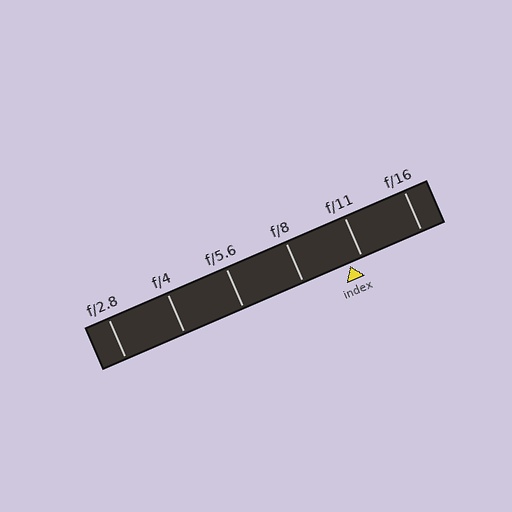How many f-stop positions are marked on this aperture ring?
There are 6 f-stop positions marked.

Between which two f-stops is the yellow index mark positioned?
The index mark is between f/8 and f/11.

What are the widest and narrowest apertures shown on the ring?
The widest aperture shown is f/2.8 and the narrowest is f/16.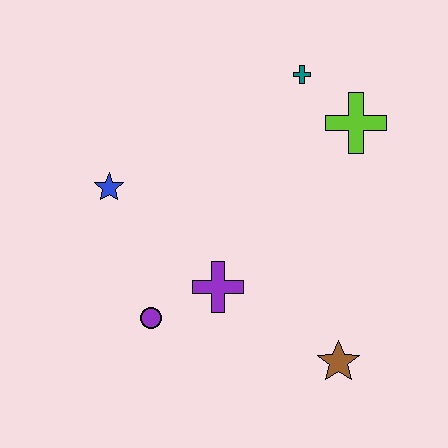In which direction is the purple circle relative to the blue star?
The purple circle is below the blue star.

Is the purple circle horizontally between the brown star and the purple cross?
No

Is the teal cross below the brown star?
No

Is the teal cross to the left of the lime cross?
Yes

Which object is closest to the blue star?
The purple circle is closest to the blue star.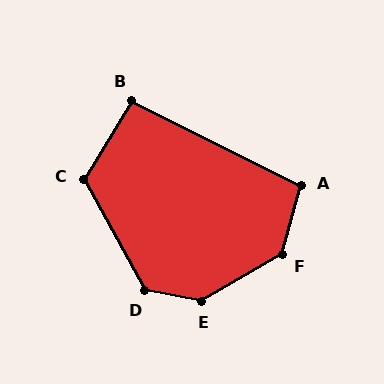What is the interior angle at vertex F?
Approximately 136 degrees (obtuse).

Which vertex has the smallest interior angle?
B, at approximately 95 degrees.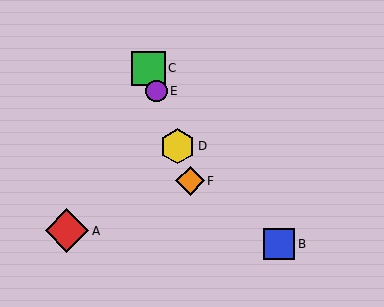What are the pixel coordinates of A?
Object A is at (67, 231).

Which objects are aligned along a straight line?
Objects C, D, E, F are aligned along a straight line.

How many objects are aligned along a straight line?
4 objects (C, D, E, F) are aligned along a straight line.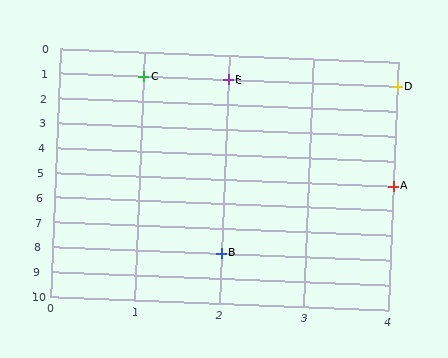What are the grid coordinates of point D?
Point D is at grid coordinates (4, 1).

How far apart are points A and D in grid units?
Points A and D are 4 rows apart.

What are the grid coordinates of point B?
Point B is at grid coordinates (2, 8).